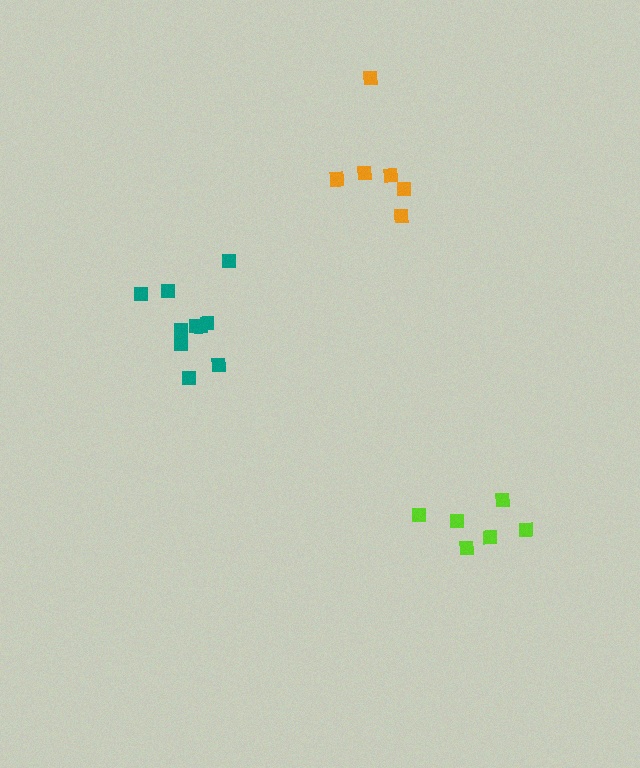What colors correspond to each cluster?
The clusters are colored: lime, orange, teal.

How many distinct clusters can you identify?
There are 3 distinct clusters.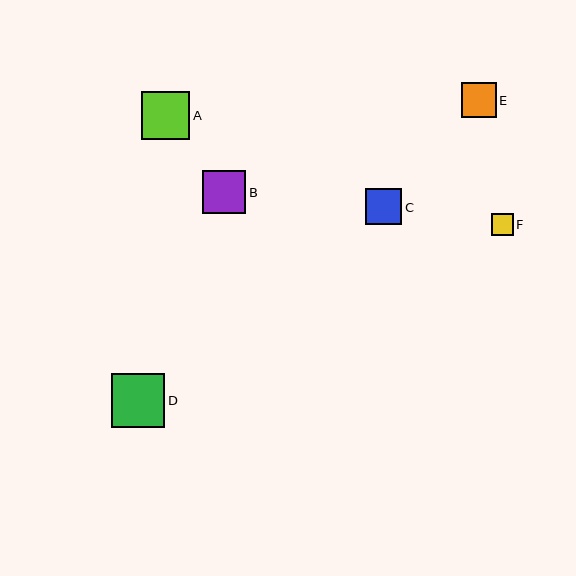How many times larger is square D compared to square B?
Square D is approximately 1.3 times the size of square B.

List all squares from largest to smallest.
From largest to smallest: D, A, B, C, E, F.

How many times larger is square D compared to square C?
Square D is approximately 1.5 times the size of square C.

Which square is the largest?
Square D is the largest with a size of approximately 54 pixels.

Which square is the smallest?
Square F is the smallest with a size of approximately 22 pixels.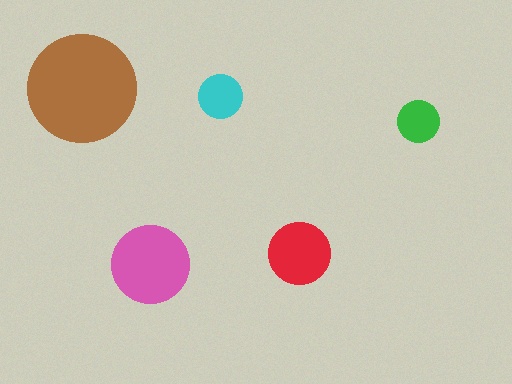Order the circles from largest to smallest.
the brown one, the pink one, the red one, the cyan one, the green one.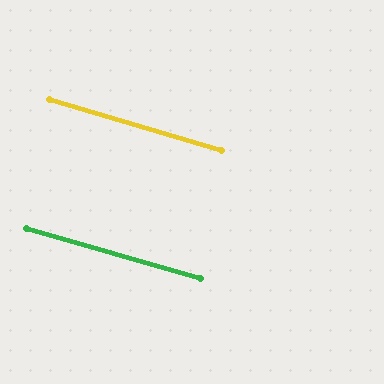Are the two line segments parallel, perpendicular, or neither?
Parallel — their directions differ by only 0.7°.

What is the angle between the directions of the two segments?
Approximately 1 degree.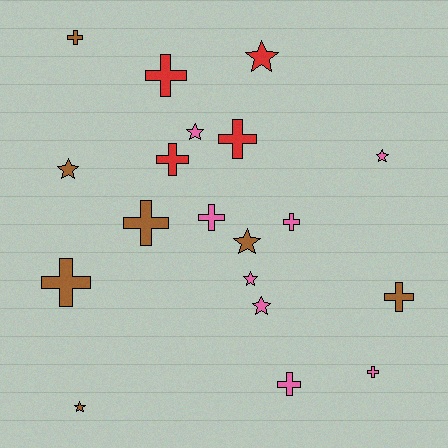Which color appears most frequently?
Pink, with 8 objects.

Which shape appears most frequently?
Cross, with 11 objects.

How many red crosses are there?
There are 3 red crosses.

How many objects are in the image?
There are 19 objects.